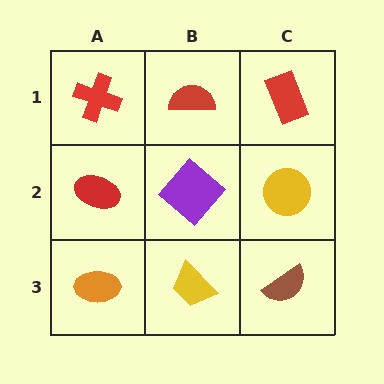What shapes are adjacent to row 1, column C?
A yellow circle (row 2, column C), a red semicircle (row 1, column B).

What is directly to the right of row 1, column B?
A red rectangle.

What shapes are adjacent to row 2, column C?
A red rectangle (row 1, column C), a brown semicircle (row 3, column C), a purple diamond (row 2, column B).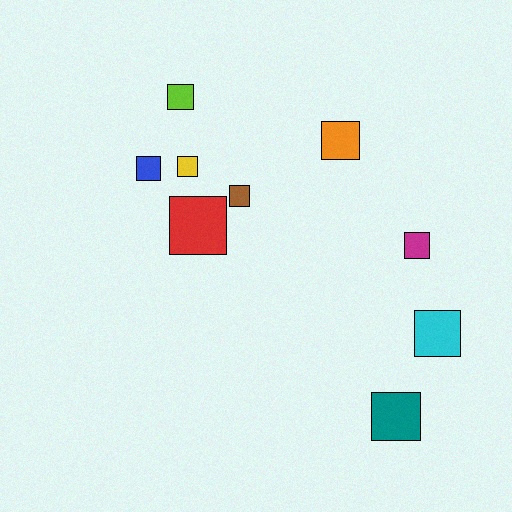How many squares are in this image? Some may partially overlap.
There are 9 squares.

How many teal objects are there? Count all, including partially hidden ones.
There is 1 teal object.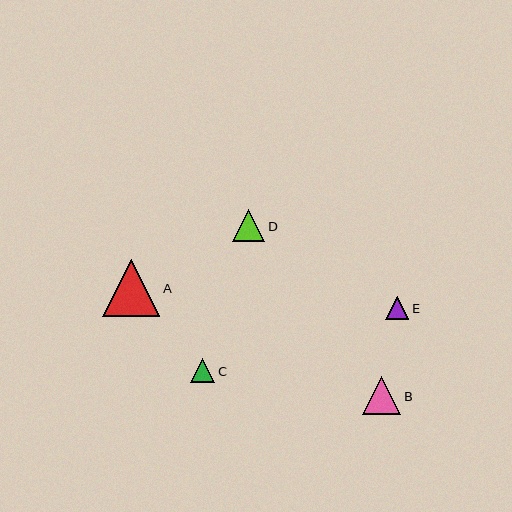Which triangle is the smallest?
Triangle E is the smallest with a size of approximately 23 pixels.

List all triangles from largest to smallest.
From largest to smallest: A, B, D, C, E.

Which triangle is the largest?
Triangle A is the largest with a size of approximately 57 pixels.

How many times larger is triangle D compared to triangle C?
Triangle D is approximately 1.4 times the size of triangle C.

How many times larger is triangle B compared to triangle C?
Triangle B is approximately 1.6 times the size of triangle C.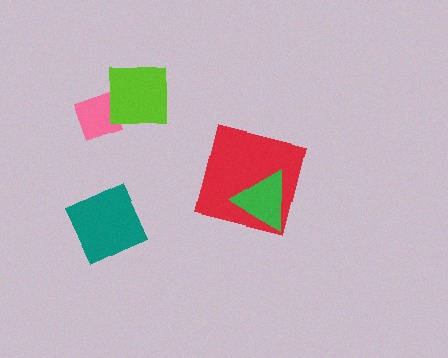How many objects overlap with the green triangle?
1 object overlaps with the green triangle.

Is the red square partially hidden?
Yes, it is partially covered by another shape.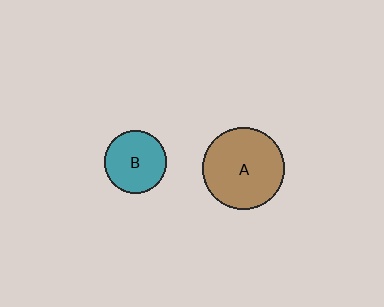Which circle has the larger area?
Circle A (brown).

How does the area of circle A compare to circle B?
Approximately 1.7 times.